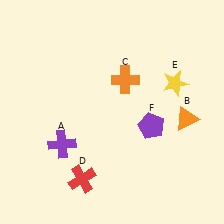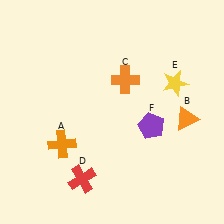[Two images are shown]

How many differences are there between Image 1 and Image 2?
There is 1 difference between the two images.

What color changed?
The cross (A) changed from purple in Image 1 to orange in Image 2.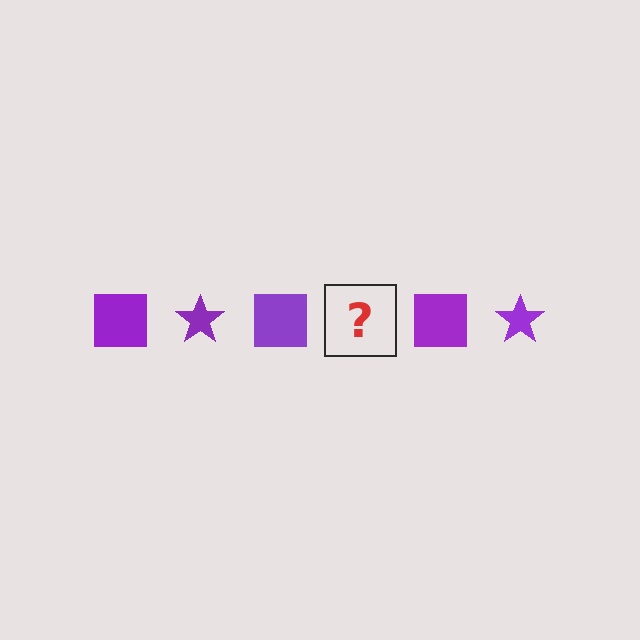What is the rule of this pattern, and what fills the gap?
The rule is that the pattern cycles through square, star shapes in purple. The gap should be filled with a purple star.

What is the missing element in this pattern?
The missing element is a purple star.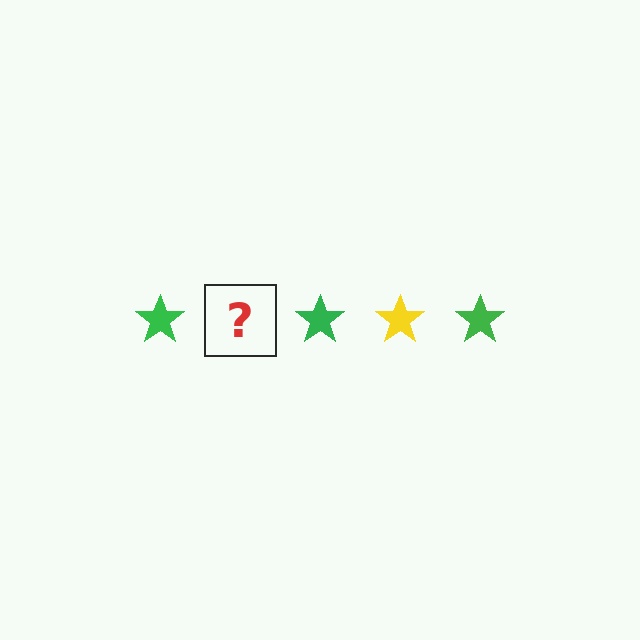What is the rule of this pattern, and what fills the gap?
The rule is that the pattern cycles through green, yellow stars. The gap should be filled with a yellow star.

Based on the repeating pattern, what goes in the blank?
The blank should be a yellow star.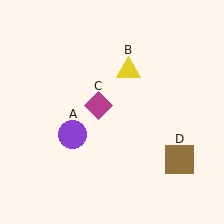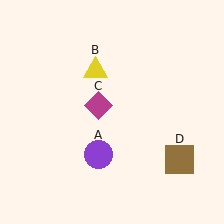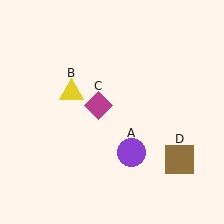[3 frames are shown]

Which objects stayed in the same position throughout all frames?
Magenta diamond (object C) and brown square (object D) remained stationary.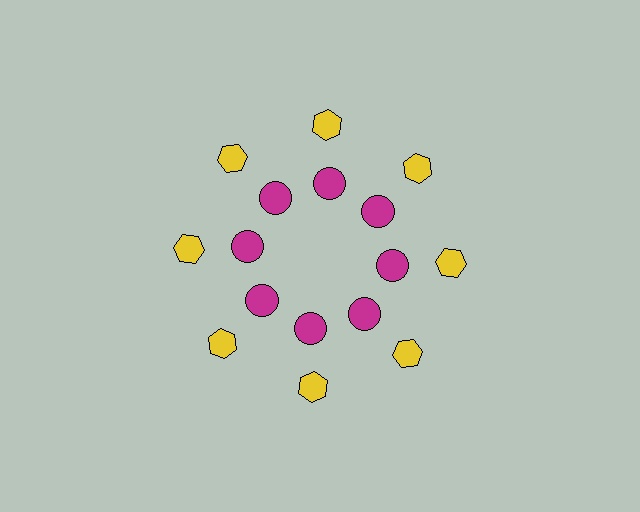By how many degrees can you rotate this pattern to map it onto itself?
The pattern maps onto itself every 45 degrees of rotation.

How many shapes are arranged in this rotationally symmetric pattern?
There are 16 shapes, arranged in 8 groups of 2.